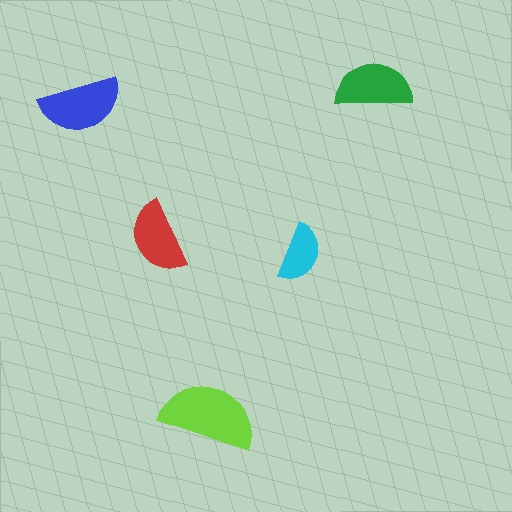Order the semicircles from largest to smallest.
the lime one, the blue one, the green one, the red one, the cyan one.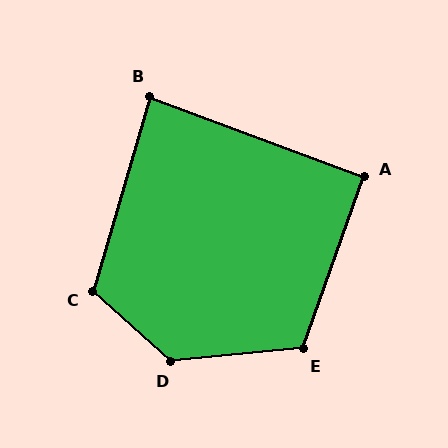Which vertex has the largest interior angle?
D, at approximately 132 degrees.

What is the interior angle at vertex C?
Approximately 116 degrees (obtuse).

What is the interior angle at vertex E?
Approximately 115 degrees (obtuse).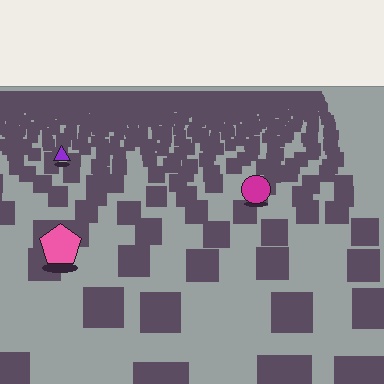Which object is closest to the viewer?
The pink pentagon is closest. The texture marks near it are larger and more spread out.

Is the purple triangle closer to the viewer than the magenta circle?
No. The magenta circle is closer — you can tell from the texture gradient: the ground texture is coarser near it.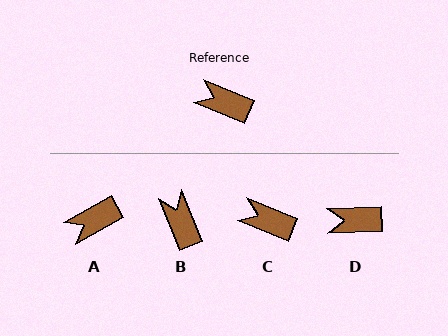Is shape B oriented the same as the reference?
No, it is off by about 46 degrees.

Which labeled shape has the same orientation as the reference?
C.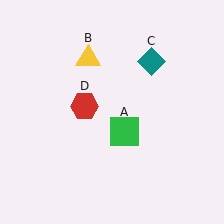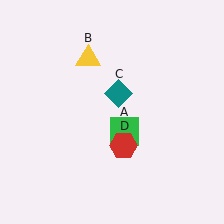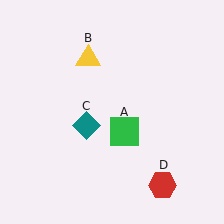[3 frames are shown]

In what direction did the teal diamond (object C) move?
The teal diamond (object C) moved down and to the left.